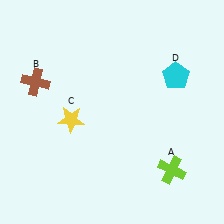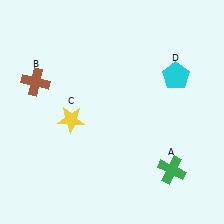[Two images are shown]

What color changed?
The cross (A) changed from lime in Image 1 to green in Image 2.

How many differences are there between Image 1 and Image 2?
There is 1 difference between the two images.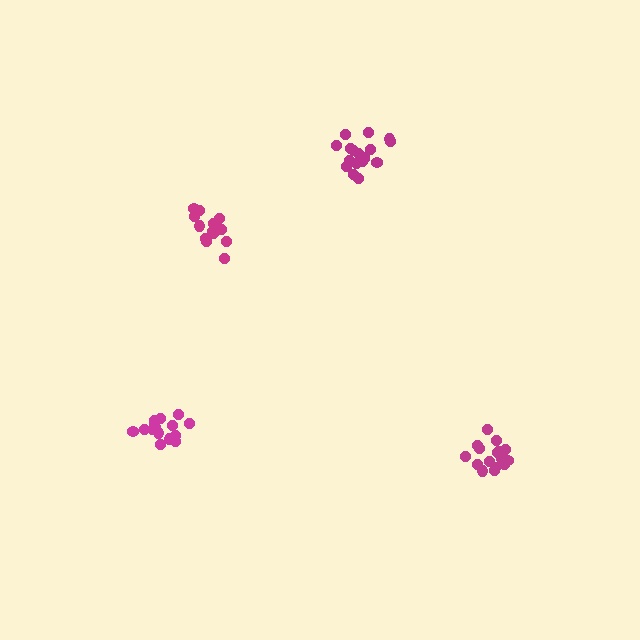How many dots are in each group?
Group 1: 18 dots, Group 2: 13 dots, Group 3: 18 dots, Group 4: 16 dots (65 total).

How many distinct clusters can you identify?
There are 4 distinct clusters.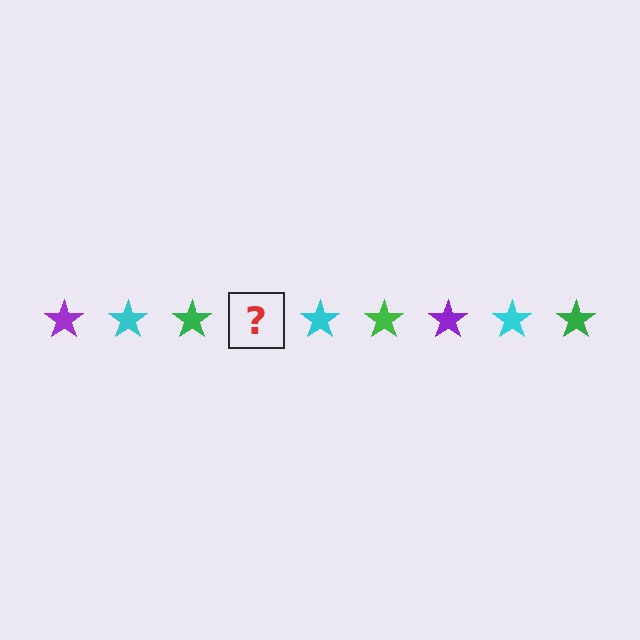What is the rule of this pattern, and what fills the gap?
The rule is that the pattern cycles through purple, cyan, green stars. The gap should be filled with a purple star.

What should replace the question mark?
The question mark should be replaced with a purple star.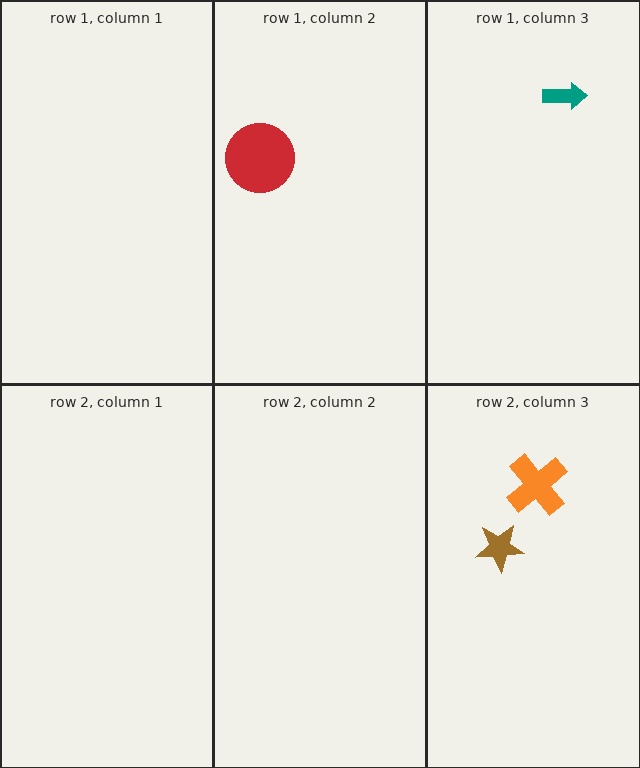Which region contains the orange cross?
The row 2, column 3 region.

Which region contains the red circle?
The row 1, column 2 region.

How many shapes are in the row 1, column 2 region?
1.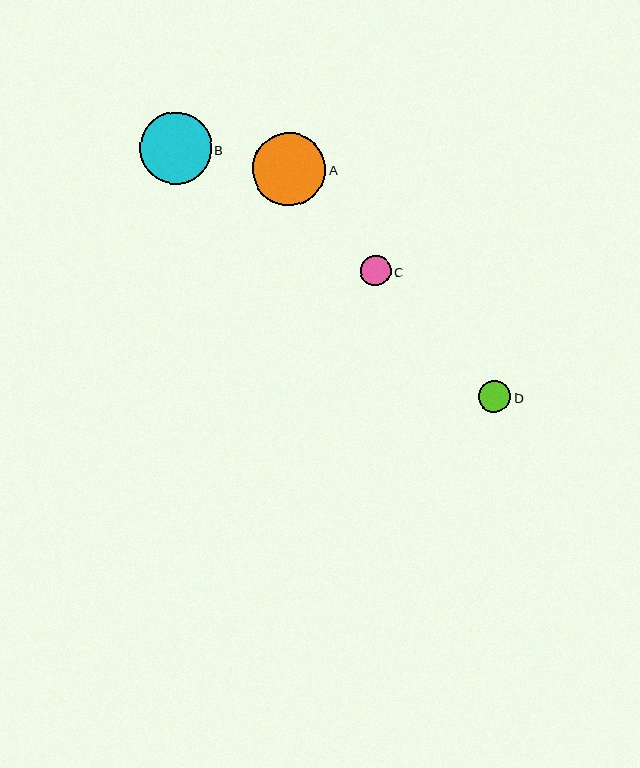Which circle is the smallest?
Circle C is the smallest with a size of approximately 30 pixels.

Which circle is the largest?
Circle A is the largest with a size of approximately 73 pixels.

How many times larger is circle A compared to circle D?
Circle A is approximately 2.3 times the size of circle D.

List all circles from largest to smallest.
From largest to smallest: A, B, D, C.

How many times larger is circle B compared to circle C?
Circle B is approximately 2.4 times the size of circle C.